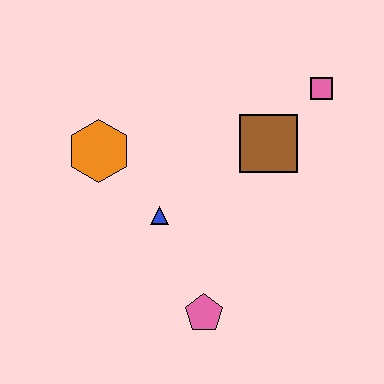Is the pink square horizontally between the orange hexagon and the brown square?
No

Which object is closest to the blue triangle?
The orange hexagon is closest to the blue triangle.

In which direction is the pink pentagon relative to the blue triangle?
The pink pentagon is below the blue triangle.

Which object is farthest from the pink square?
The pink pentagon is farthest from the pink square.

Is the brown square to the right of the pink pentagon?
Yes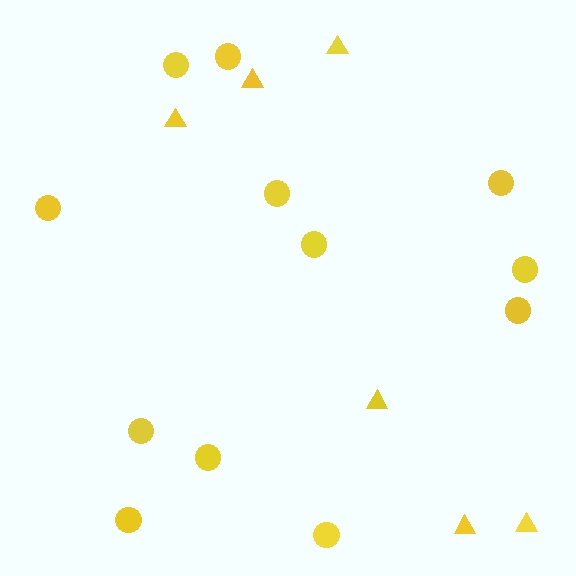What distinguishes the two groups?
There are 2 groups: one group of circles (12) and one group of triangles (6).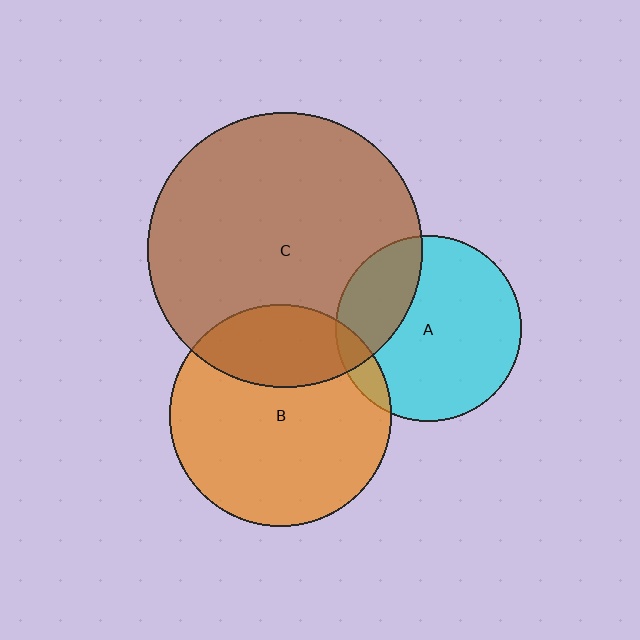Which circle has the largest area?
Circle C (brown).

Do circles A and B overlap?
Yes.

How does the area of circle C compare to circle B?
Approximately 1.5 times.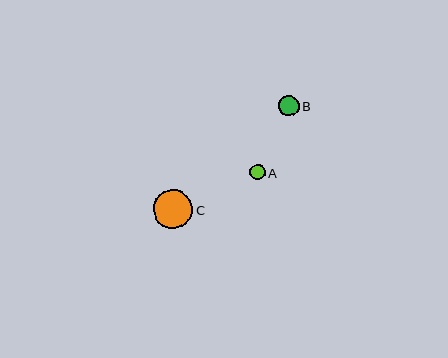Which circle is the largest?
Circle C is the largest with a size of approximately 39 pixels.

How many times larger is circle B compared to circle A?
Circle B is approximately 1.3 times the size of circle A.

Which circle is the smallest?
Circle A is the smallest with a size of approximately 15 pixels.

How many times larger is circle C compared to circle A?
Circle C is approximately 2.6 times the size of circle A.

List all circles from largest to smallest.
From largest to smallest: C, B, A.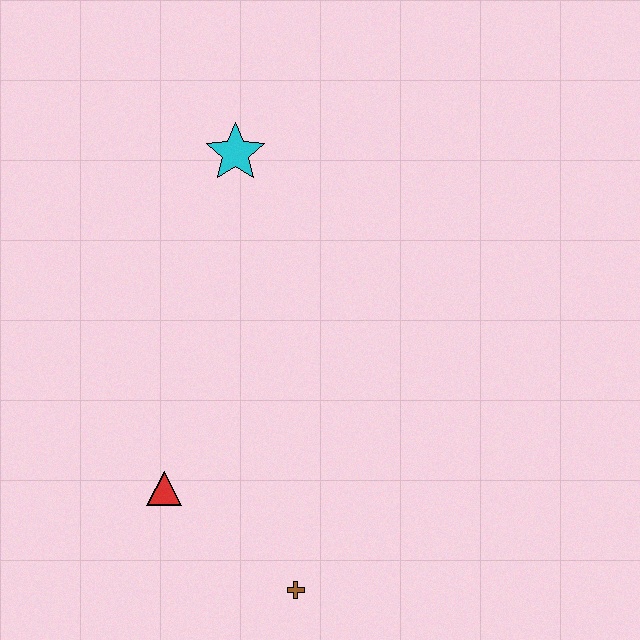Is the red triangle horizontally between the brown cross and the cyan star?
No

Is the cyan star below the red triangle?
No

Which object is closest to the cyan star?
The red triangle is closest to the cyan star.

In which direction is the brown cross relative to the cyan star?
The brown cross is below the cyan star.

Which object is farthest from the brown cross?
The cyan star is farthest from the brown cross.